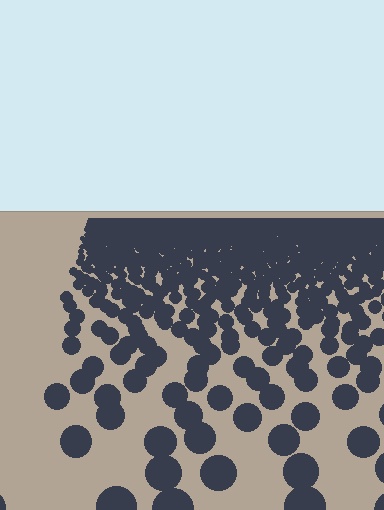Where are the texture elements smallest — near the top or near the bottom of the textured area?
Near the top.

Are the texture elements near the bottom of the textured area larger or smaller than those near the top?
Larger. Near the bottom, elements are closer to the viewer and appear at a bigger on-screen size.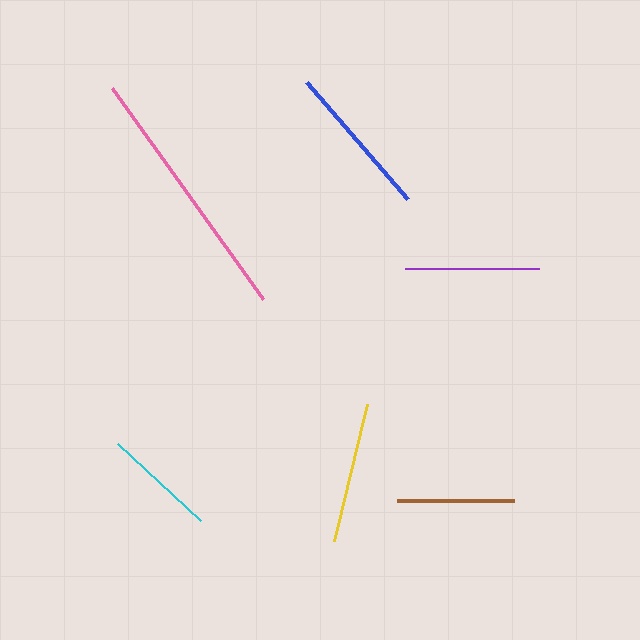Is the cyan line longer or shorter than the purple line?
The purple line is longer than the cyan line.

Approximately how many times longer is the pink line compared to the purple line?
The pink line is approximately 1.9 times the length of the purple line.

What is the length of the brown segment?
The brown segment is approximately 118 pixels long.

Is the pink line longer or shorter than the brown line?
The pink line is longer than the brown line.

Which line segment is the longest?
The pink line is the longest at approximately 259 pixels.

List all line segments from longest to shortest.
From longest to shortest: pink, blue, yellow, purple, brown, cyan.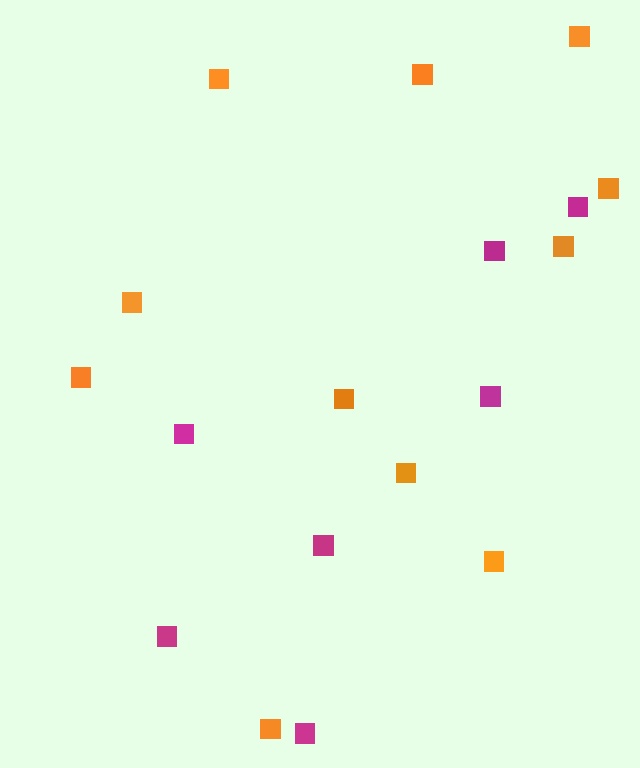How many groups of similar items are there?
There are 2 groups: one group of magenta squares (7) and one group of orange squares (11).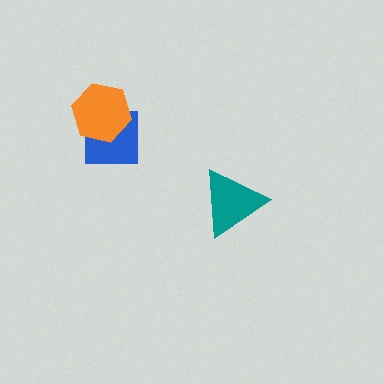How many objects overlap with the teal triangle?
0 objects overlap with the teal triangle.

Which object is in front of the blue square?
The orange hexagon is in front of the blue square.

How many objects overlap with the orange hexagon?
1 object overlaps with the orange hexagon.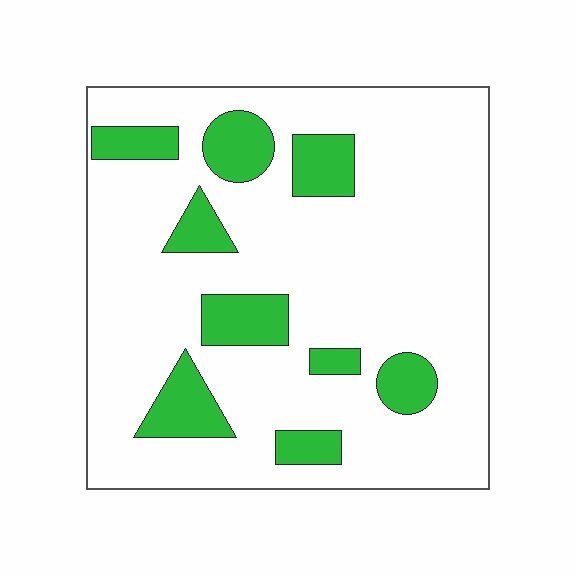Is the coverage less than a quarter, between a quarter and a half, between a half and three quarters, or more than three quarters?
Less than a quarter.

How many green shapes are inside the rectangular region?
9.